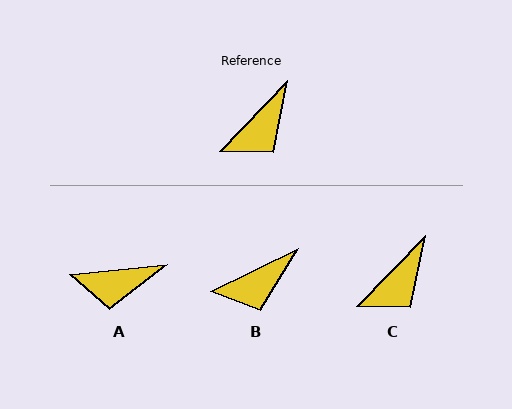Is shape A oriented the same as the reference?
No, it is off by about 40 degrees.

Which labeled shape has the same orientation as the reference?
C.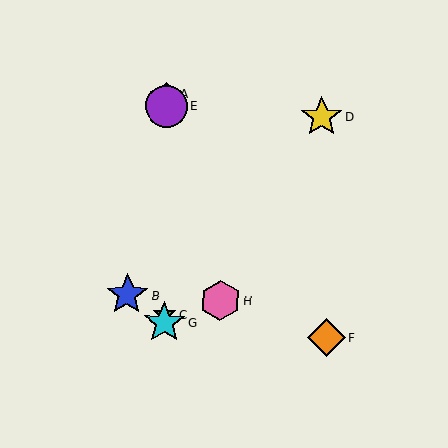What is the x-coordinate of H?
Object H is at x≈220.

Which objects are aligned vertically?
Objects A, C, E, G are aligned vertically.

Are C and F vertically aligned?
No, C is at x≈165 and F is at x≈327.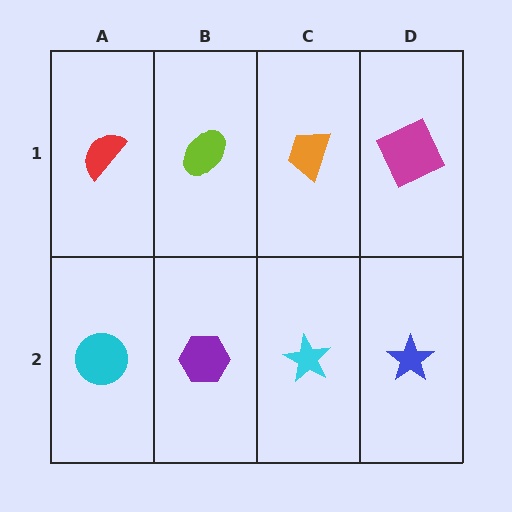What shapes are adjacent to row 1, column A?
A cyan circle (row 2, column A), a lime ellipse (row 1, column B).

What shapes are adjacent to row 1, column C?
A cyan star (row 2, column C), a lime ellipse (row 1, column B), a magenta square (row 1, column D).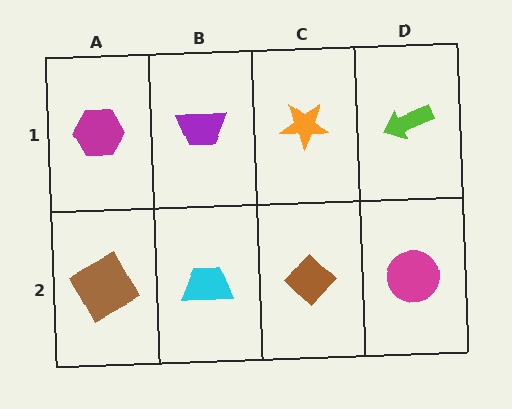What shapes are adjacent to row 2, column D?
A lime arrow (row 1, column D), a brown diamond (row 2, column C).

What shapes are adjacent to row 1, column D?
A magenta circle (row 2, column D), an orange star (row 1, column C).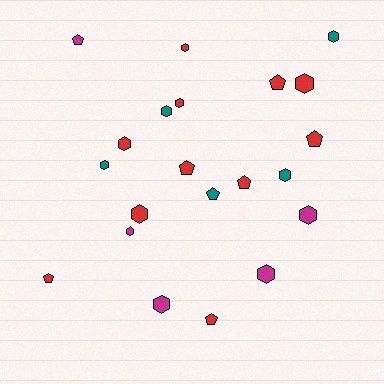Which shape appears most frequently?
Hexagon, with 13 objects.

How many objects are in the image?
There are 21 objects.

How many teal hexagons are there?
There are 4 teal hexagons.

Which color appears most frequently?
Red, with 11 objects.